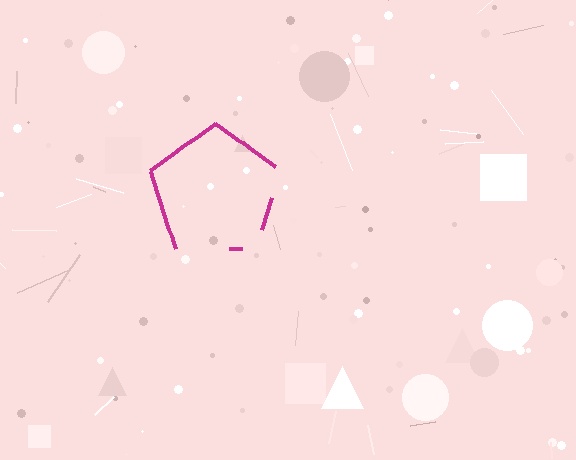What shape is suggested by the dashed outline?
The dashed outline suggests a pentagon.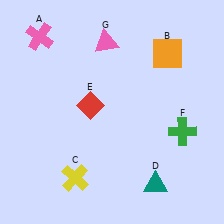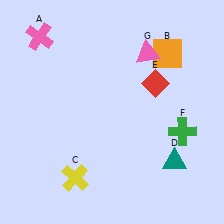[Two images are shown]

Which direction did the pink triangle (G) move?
The pink triangle (G) moved right.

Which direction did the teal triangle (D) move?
The teal triangle (D) moved up.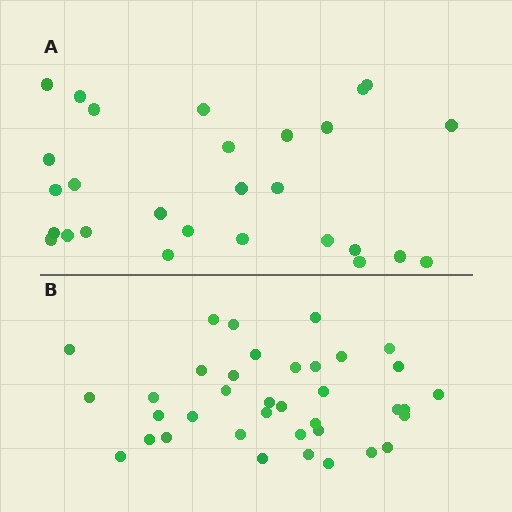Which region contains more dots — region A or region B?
Region B (the bottom region) has more dots.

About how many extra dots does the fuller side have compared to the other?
Region B has roughly 8 or so more dots than region A.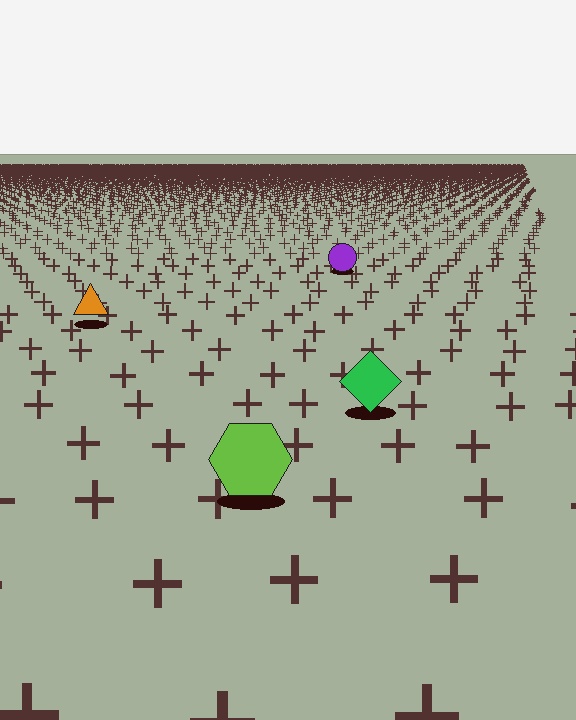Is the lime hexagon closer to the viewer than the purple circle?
Yes. The lime hexagon is closer — you can tell from the texture gradient: the ground texture is coarser near it.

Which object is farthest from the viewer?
The purple circle is farthest from the viewer. It appears smaller and the ground texture around it is denser.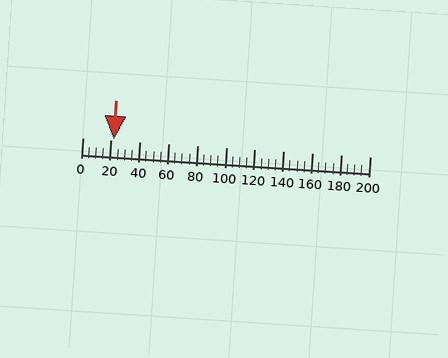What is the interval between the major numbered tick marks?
The major tick marks are spaced 20 units apart.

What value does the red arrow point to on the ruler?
The red arrow points to approximately 22.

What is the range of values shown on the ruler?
The ruler shows values from 0 to 200.